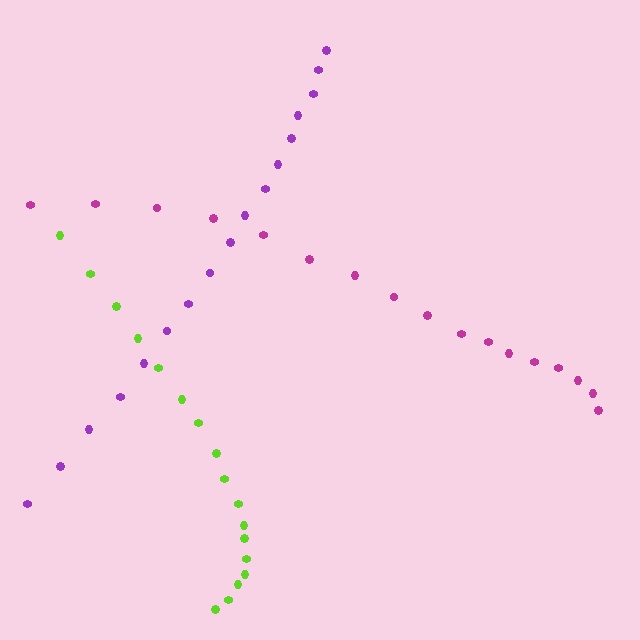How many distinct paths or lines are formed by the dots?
There are 3 distinct paths.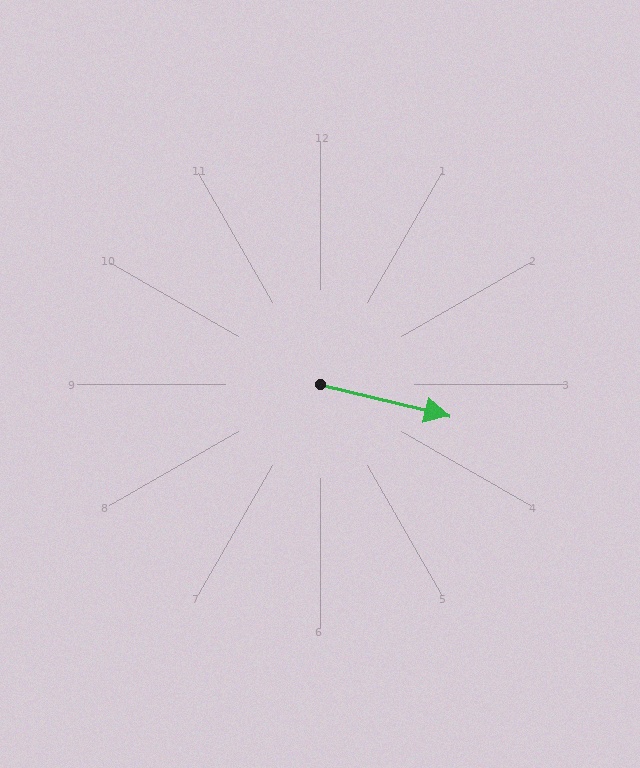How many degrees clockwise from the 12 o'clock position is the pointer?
Approximately 104 degrees.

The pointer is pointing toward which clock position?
Roughly 3 o'clock.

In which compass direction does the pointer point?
East.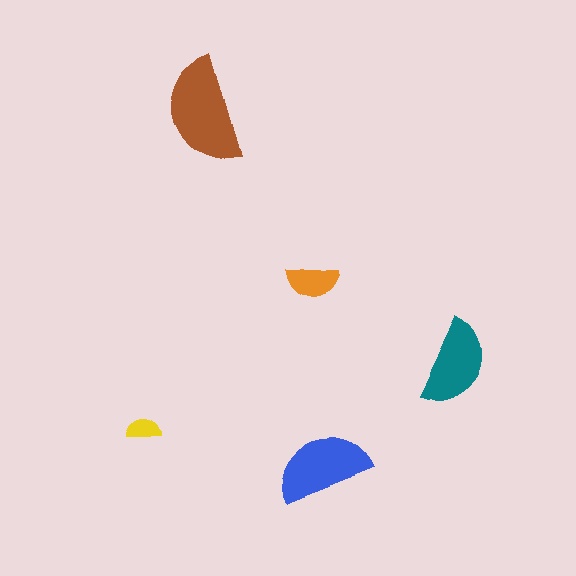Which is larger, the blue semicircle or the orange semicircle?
The blue one.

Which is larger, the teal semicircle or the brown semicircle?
The brown one.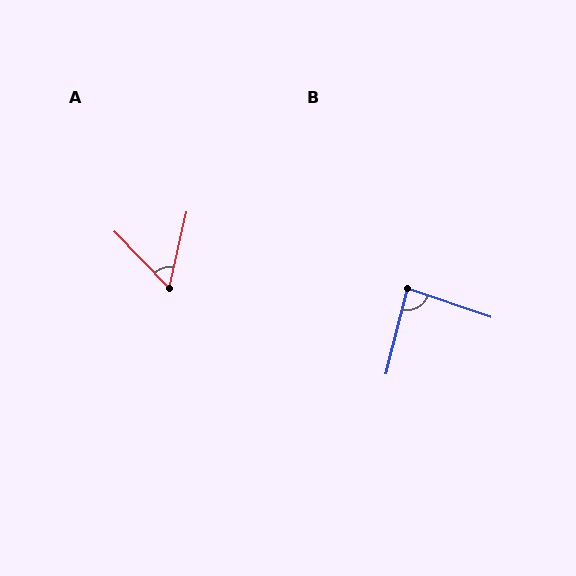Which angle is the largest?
B, at approximately 85 degrees.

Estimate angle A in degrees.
Approximately 58 degrees.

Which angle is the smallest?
A, at approximately 58 degrees.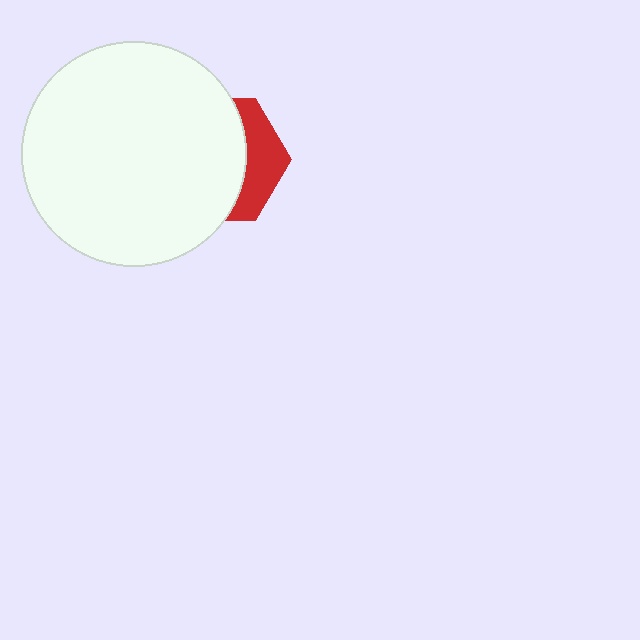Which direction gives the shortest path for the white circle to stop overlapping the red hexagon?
Moving left gives the shortest separation.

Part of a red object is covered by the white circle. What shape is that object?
It is a hexagon.